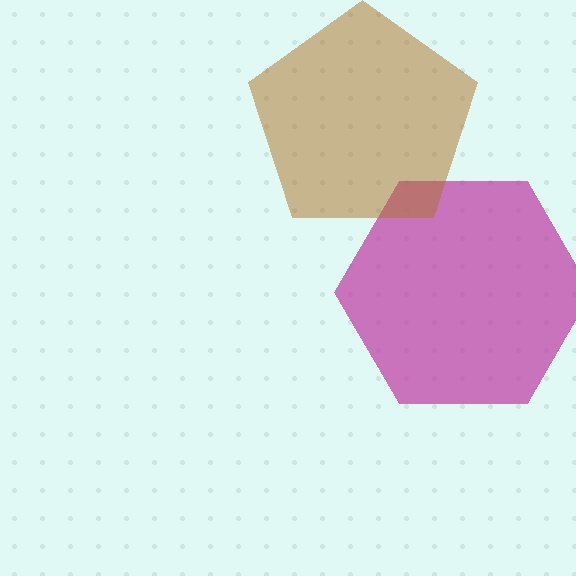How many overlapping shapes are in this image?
There are 2 overlapping shapes in the image.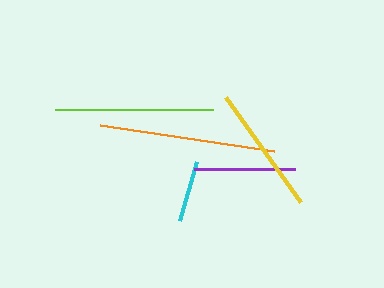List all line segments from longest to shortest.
From longest to shortest: orange, lime, yellow, purple, cyan.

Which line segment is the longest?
The orange line is the longest at approximately 176 pixels.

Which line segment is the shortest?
The cyan line is the shortest at approximately 62 pixels.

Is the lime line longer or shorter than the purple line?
The lime line is longer than the purple line.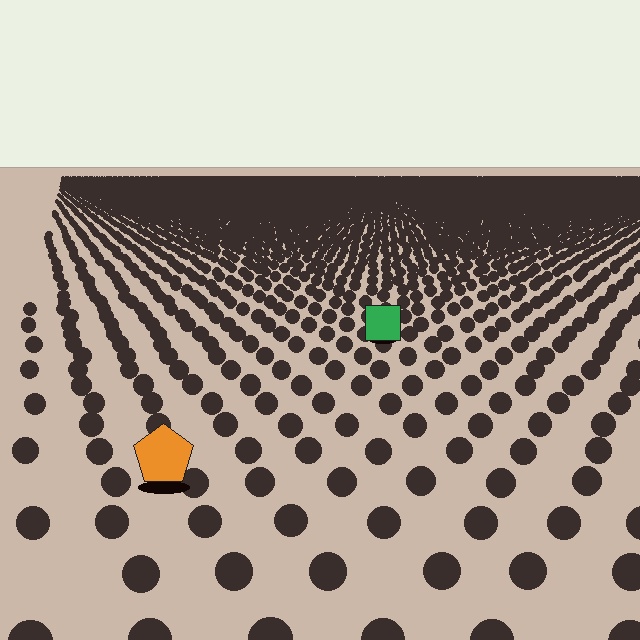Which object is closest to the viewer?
The orange pentagon is closest. The texture marks near it are larger and more spread out.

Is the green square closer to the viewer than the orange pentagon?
No. The orange pentagon is closer — you can tell from the texture gradient: the ground texture is coarser near it.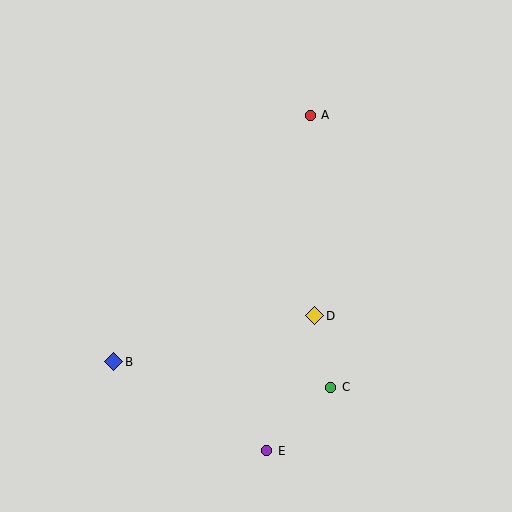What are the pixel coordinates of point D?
Point D is at (315, 316).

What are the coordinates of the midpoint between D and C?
The midpoint between D and C is at (323, 351).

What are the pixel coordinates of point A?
Point A is at (310, 115).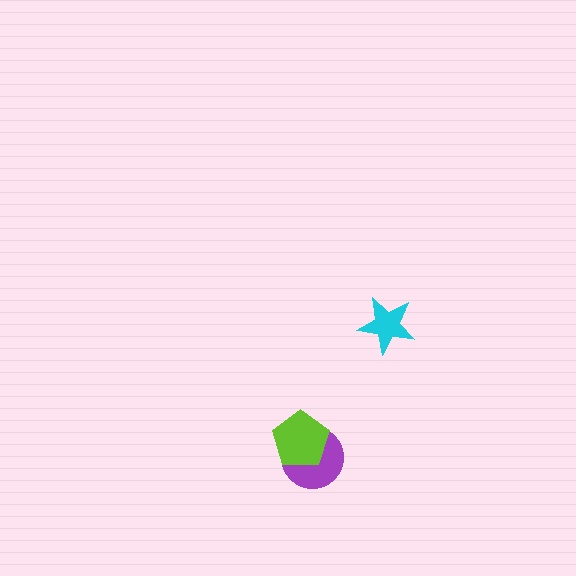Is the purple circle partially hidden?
Yes, it is partially covered by another shape.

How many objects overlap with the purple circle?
1 object overlaps with the purple circle.